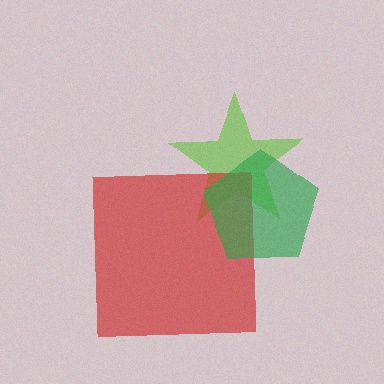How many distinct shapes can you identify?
There are 3 distinct shapes: a lime star, a red square, a green pentagon.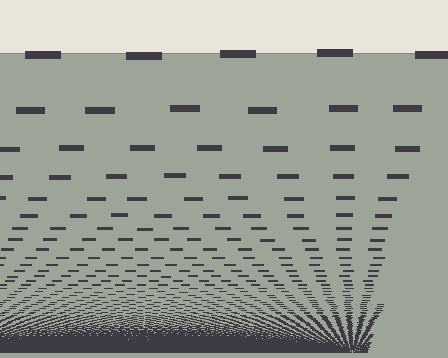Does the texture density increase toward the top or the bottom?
Density increases toward the bottom.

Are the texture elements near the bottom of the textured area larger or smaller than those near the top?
Smaller. The gradient is inverted — elements near the bottom are smaller and denser.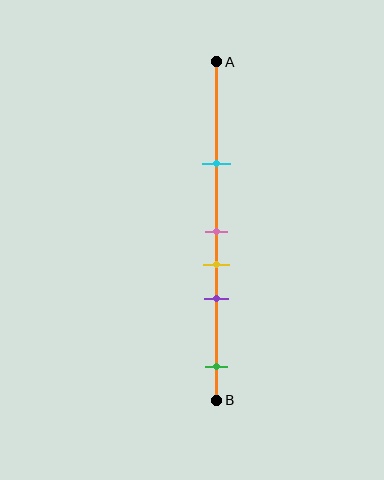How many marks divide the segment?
There are 5 marks dividing the segment.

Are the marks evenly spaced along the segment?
No, the marks are not evenly spaced.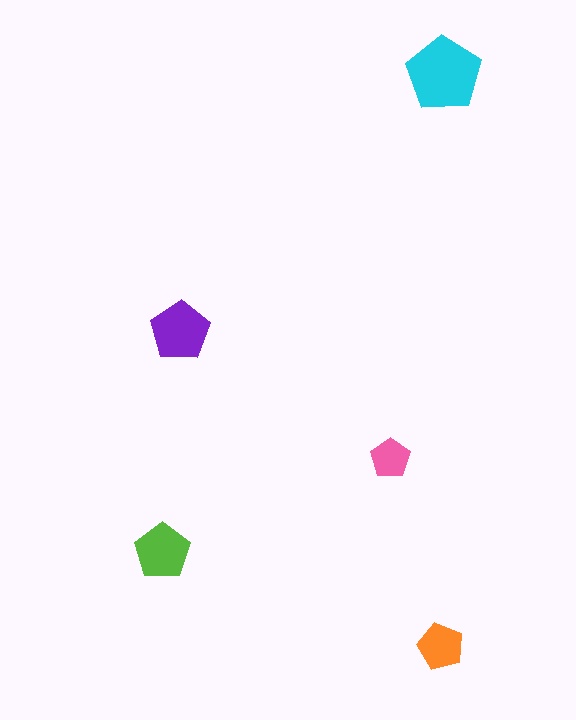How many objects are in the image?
There are 5 objects in the image.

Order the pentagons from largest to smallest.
the cyan one, the purple one, the lime one, the orange one, the pink one.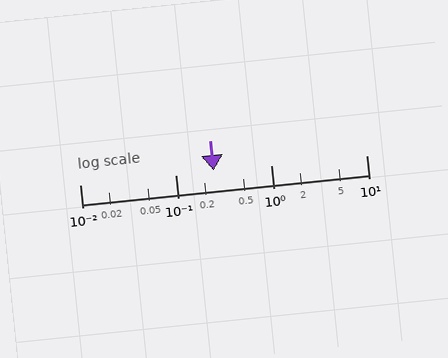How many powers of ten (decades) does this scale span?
The scale spans 3 decades, from 0.01 to 10.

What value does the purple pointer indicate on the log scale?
The pointer indicates approximately 0.25.